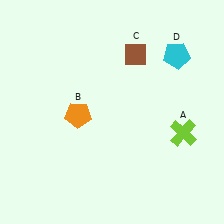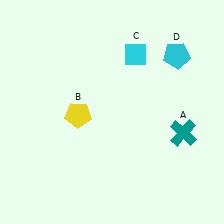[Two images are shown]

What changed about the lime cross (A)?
In Image 1, A is lime. In Image 2, it changed to teal.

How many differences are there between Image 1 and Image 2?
There are 3 differences between the two images.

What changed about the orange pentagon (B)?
In Image 1, B is orange. In Image 2, it changed to yellow.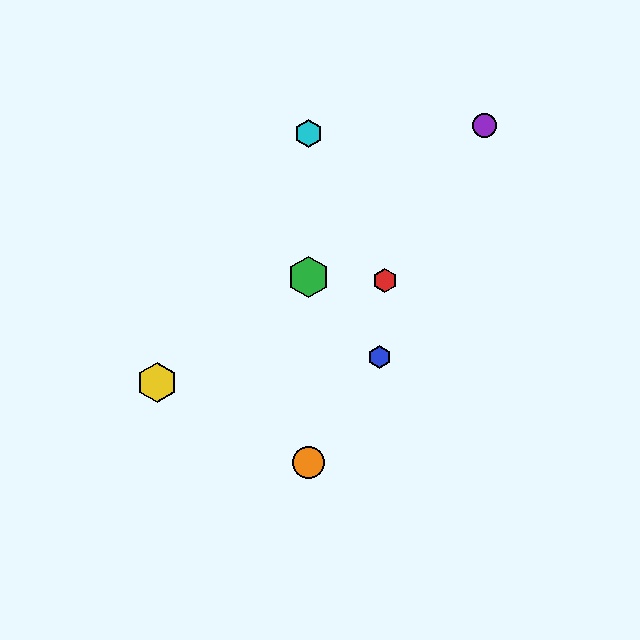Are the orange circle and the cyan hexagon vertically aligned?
Yes, both are at x≈308.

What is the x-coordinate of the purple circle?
The purple circle is at x≈485.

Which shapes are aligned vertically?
The green hexagon, the orange circle, the cyan hexagon are aligned vertically.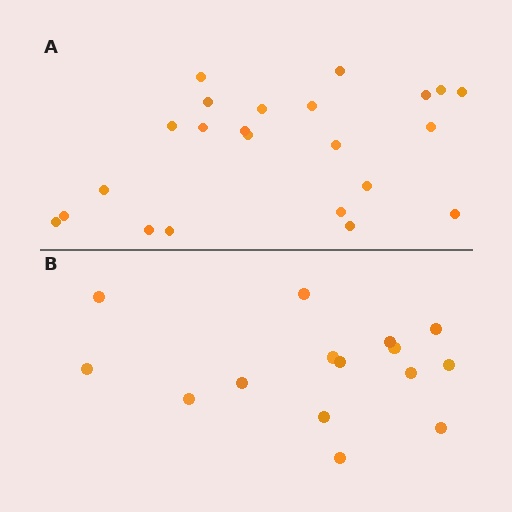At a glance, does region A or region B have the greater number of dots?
Region A (the top region) has more dots.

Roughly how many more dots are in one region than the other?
Region A has roughly 8 or so more dots than region B.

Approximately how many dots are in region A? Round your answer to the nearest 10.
About 20 dots. (The exact count is 23, which rounds to 20.)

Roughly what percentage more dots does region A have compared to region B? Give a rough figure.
About 55% more.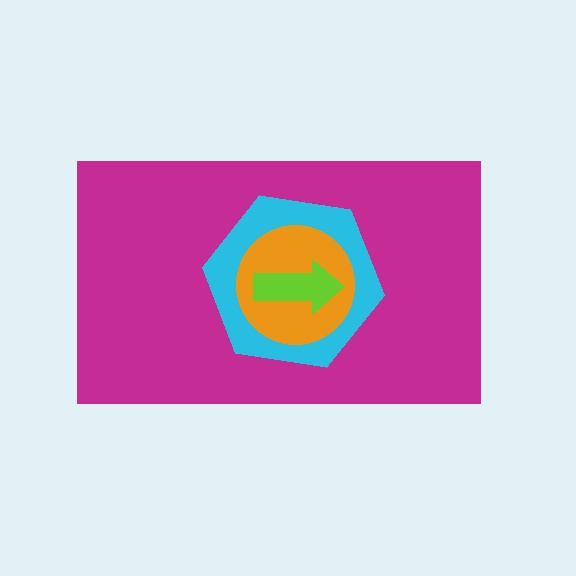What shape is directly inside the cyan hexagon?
The orange circle.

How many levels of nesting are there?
4.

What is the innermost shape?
The lime arrow.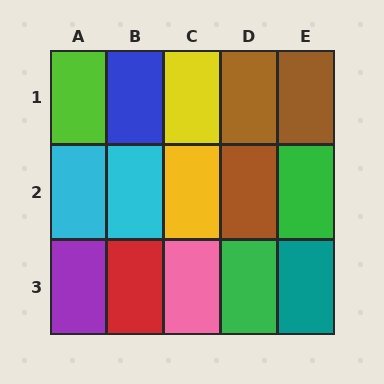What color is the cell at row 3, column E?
Teal.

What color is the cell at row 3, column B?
Red.